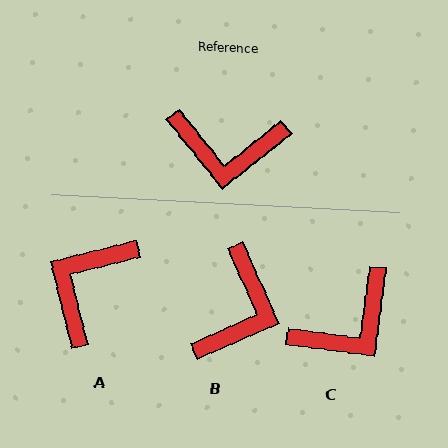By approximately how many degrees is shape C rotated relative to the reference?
Approximately 44 degrees counter-clockwise.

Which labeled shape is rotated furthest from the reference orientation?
A, about 115 degrees away.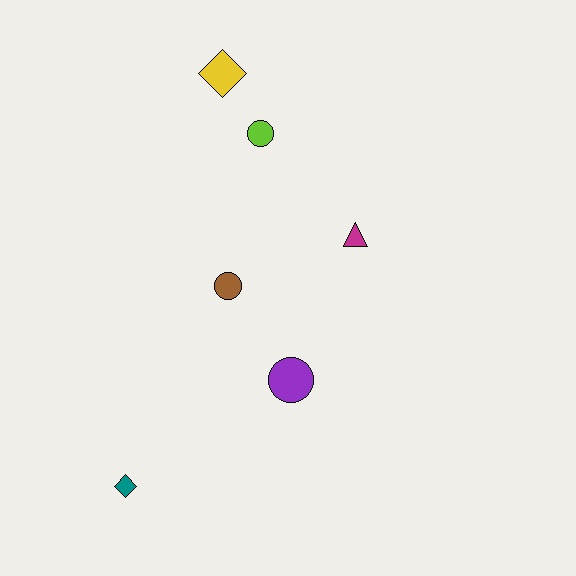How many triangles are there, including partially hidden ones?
There is 1 triangle.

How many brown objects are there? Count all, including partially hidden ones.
There is 1 brown object.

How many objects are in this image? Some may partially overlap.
There are 6 objects.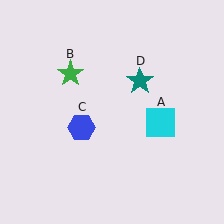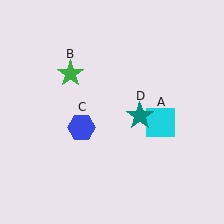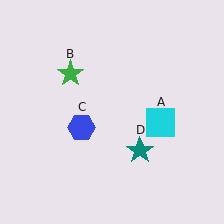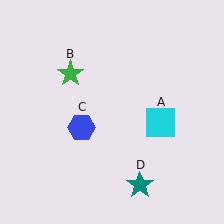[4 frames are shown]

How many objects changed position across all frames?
1 object changed position: teal star (object D).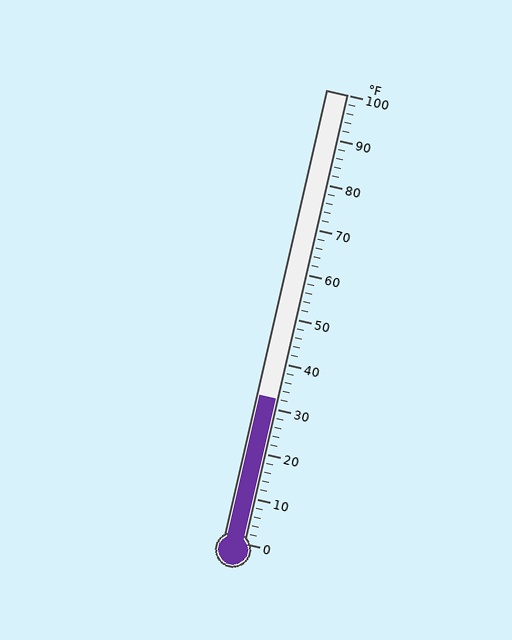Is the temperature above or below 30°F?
The temperature is above 30°F.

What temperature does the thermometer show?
The thermometer shows approximately 32°F.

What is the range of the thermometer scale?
The thermometer scale ranges from 0°F to 100°F.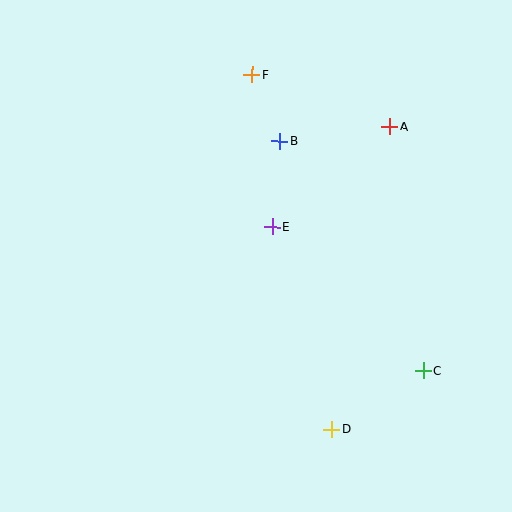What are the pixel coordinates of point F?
Point F is at (252, 75).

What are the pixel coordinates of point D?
Point D is at (331, 429).